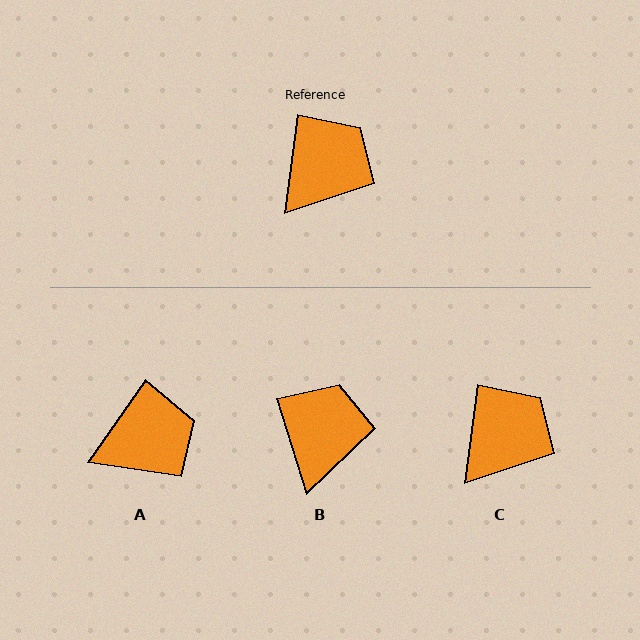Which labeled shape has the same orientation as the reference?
C.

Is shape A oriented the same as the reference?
No, it is off by about 28 degrees.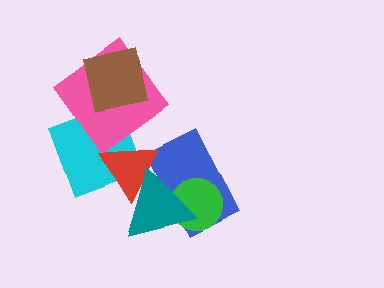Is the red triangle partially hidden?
Yes, it is partially covered by another shape.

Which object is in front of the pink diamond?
The brown square is in front of the pink diamond.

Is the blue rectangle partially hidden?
Yes, it is partially covered by another shape.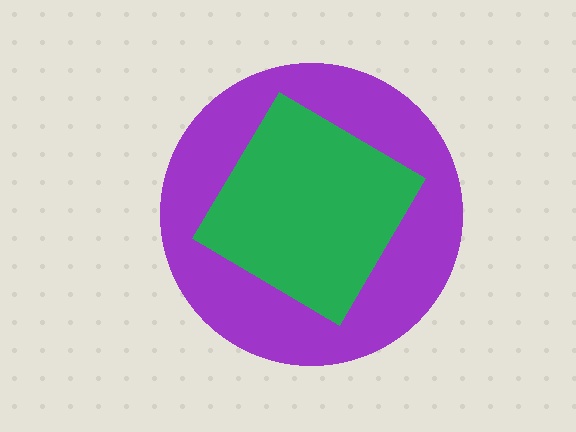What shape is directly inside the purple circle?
The green diamond.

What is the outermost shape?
The purple circle.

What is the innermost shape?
The green diamond.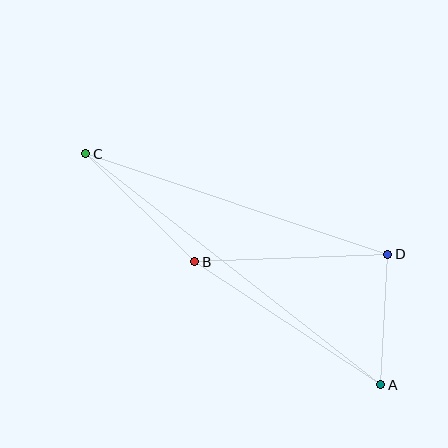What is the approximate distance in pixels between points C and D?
The distance between C and D is approximately 318 pixels.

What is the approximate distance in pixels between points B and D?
The distance between B and D is approximately 193 pixels.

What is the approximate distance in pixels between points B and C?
The distance between B and C is approximately 153 pixels.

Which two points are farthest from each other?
Points A and C are farthest from each other.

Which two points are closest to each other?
Points A and D are closest to each other.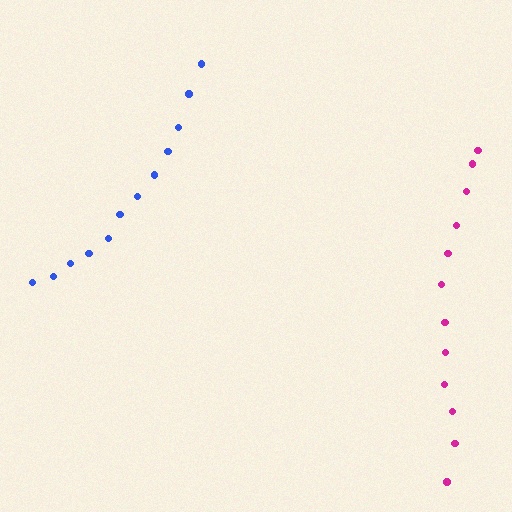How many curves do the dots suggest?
There are 2 distinct paths.